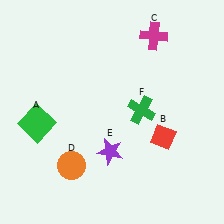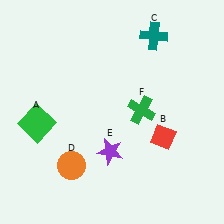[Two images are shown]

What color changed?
The cross (C) changed from magenta in Image 1 to teal in Image 2.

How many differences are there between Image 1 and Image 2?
There is 1 difference between the two images.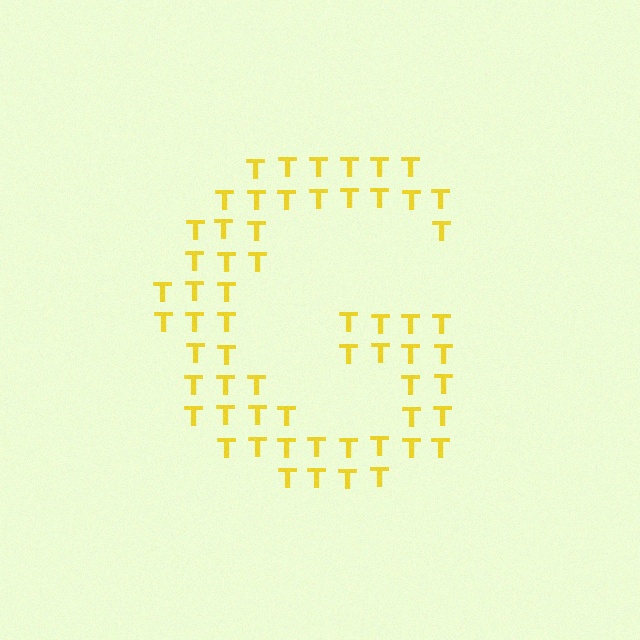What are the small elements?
The small elements are letter T's.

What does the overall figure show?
The overall figure shows the letter G.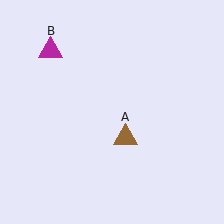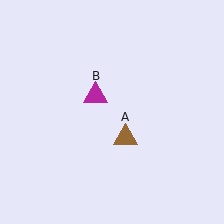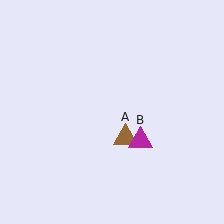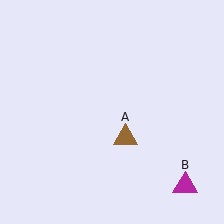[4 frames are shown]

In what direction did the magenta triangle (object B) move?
The magenta triangle (object B) moved down and to the right.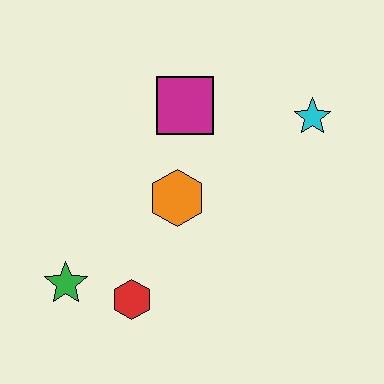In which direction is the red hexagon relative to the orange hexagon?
The red hexagon is below the orange hexagon.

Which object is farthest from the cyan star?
The green star is farthest from the cyan star.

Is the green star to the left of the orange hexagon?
Yes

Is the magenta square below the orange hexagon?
No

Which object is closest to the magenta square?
The orange hexagon is closest to the magenta square.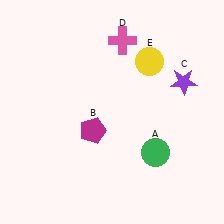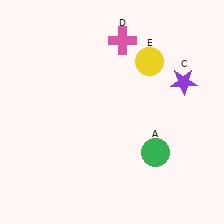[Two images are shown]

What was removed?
The magenta pentagon (B) was removed in Image 2.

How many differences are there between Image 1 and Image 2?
There is 1 difference between the two images.